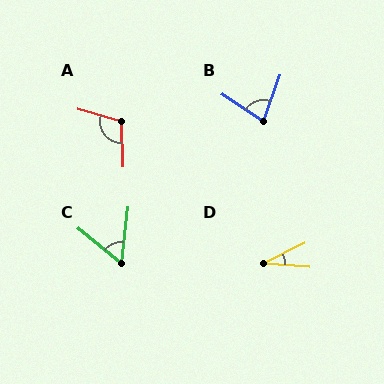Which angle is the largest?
A, at approximately 107 degrees.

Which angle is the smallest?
D, at approximately 30 degrees.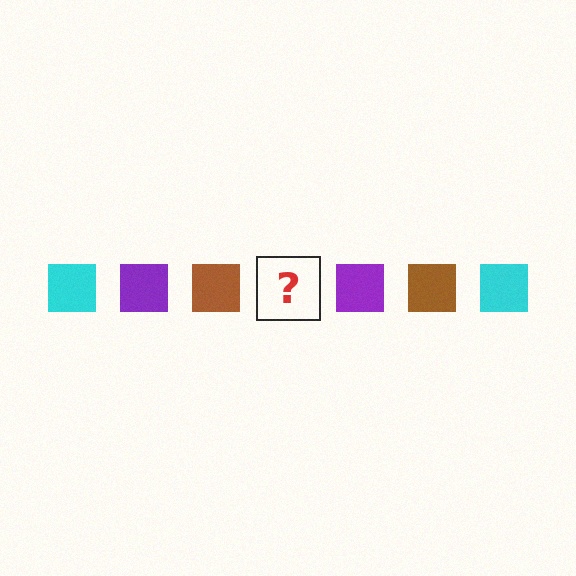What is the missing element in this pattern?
The missing element is a cyan square.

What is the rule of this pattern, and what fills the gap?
The rule is that the pattern cycles through cyan, purple, brown squares. The gap should be filled with a cyan square.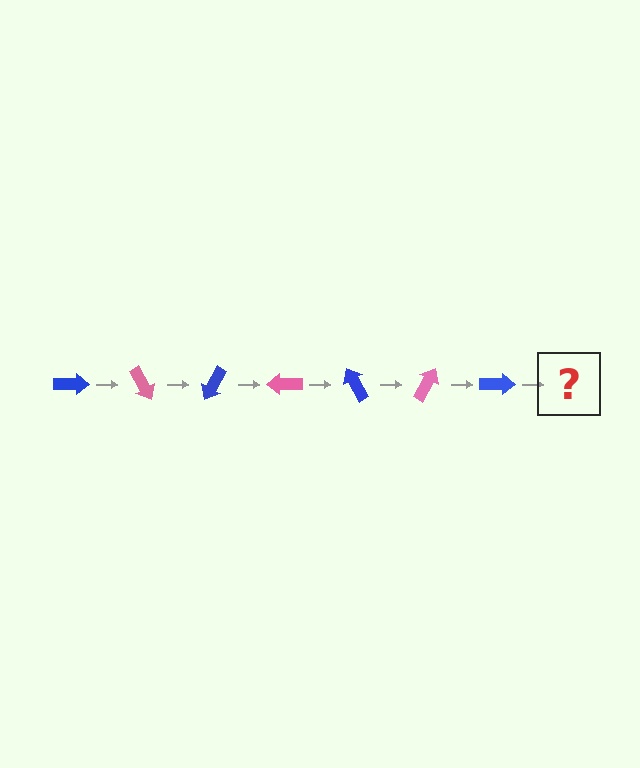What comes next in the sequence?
The next element should be a pink arrow, rotated 420 degrees from the start.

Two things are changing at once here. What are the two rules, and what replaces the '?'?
The two rules are that it rotates 60 degrees each step and the color cycles through blue and pink. The '?' should be a pink arrow, rotated 420 degrees from the start.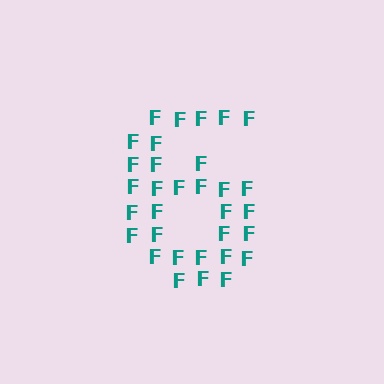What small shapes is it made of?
It is made of small letter F's.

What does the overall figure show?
The overall figure shows the digit 6.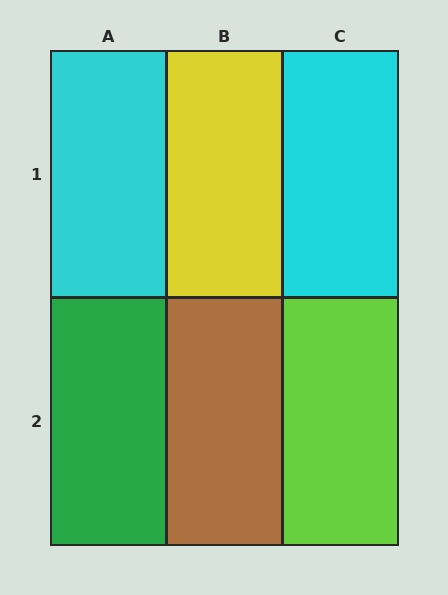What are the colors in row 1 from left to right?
Cyan, yellow, cyan.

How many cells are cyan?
2 cells are cyan.